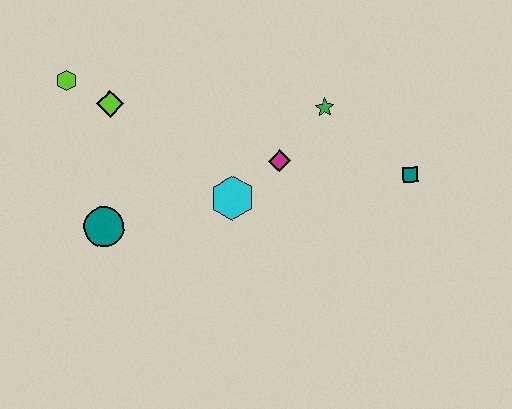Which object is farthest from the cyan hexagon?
The lime hexagon is farthest from the cyan hexagon.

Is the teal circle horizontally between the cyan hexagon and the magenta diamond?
No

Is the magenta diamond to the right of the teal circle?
Yes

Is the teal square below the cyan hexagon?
No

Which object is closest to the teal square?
The green star is closest to the teal square.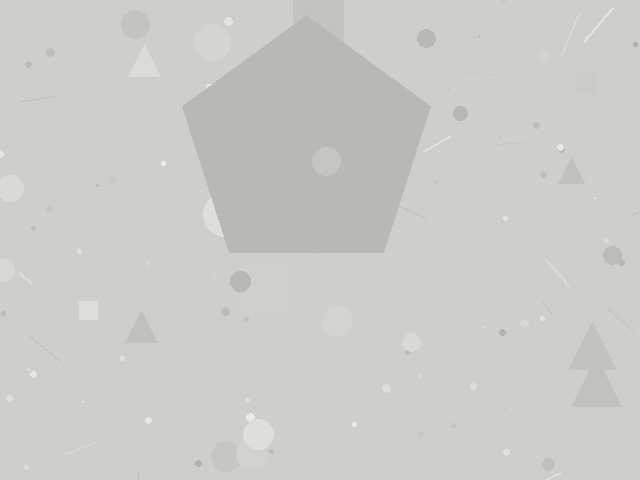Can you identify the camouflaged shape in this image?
The camouflaged shape is a pentagon.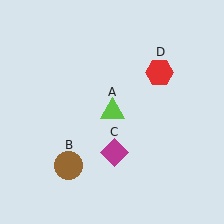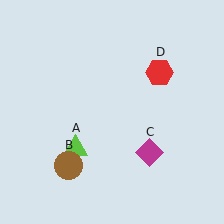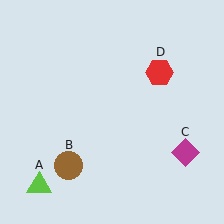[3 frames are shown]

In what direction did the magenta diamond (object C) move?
The magenta diamond (object C) moved right.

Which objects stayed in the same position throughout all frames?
Brown circle (object B) and red hexagon (object D) remained stationary.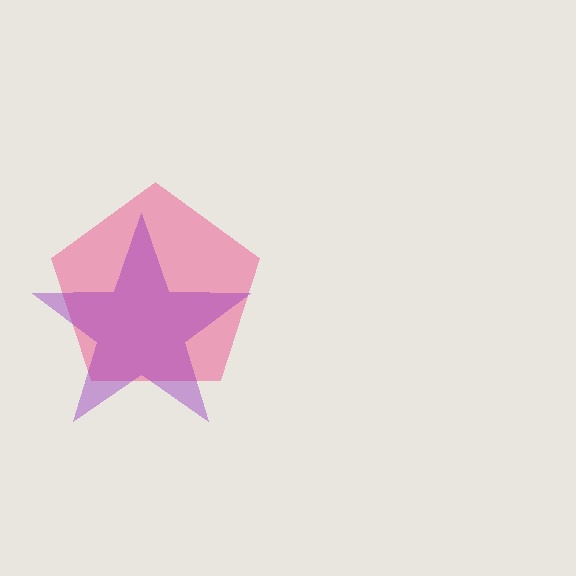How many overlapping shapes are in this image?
There are 2 overlapping shapes in the image.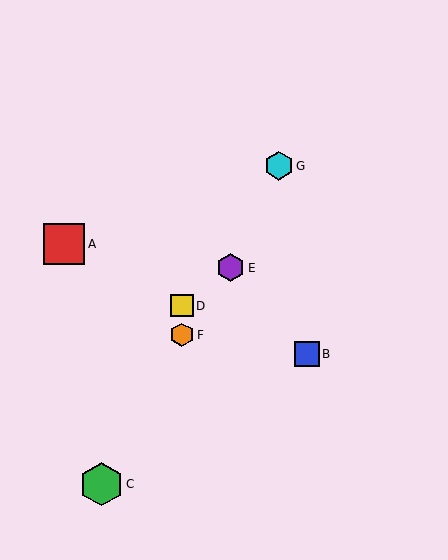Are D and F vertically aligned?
Yes, both are at x≈182.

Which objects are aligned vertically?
Objects D, F are aligned vertically.